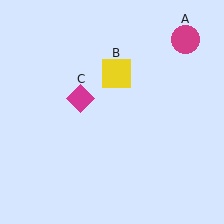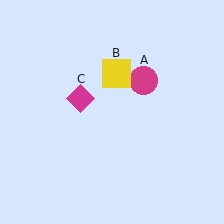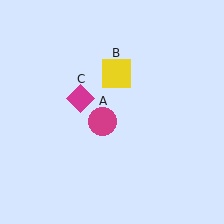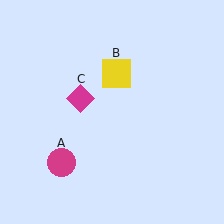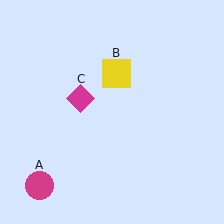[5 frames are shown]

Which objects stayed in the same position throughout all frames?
Yellow square (object B) and magenta diamond (object C) remained stationary.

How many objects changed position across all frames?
1 object changed position: magenta circle (object A).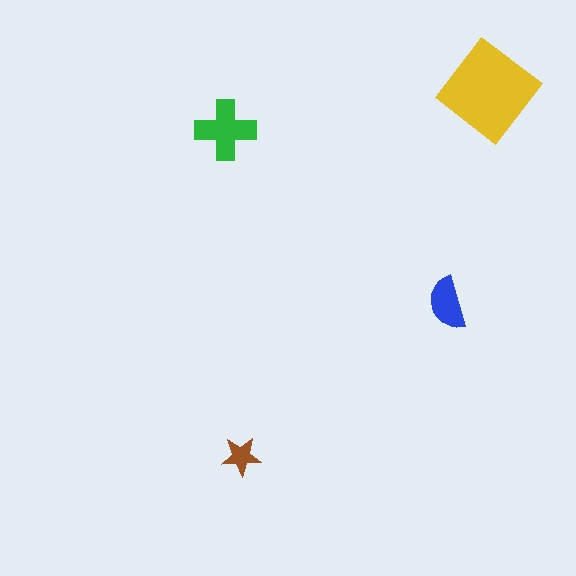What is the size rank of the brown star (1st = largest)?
4th.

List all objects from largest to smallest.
The yellow diamond, the green cross, the blue semicircle, the brown star.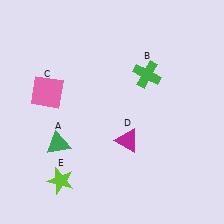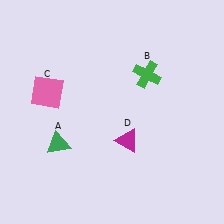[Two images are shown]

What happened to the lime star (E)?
The lime star (E) was removed in Image 2. It was in the bottom-left area of Image 1.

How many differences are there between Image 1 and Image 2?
There is 1 difference between the two images.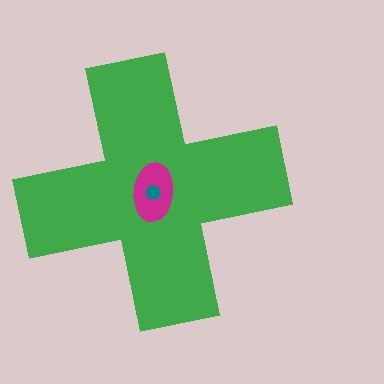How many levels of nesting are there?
3.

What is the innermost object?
The teal hexagon.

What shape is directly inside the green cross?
The magenta ellipse.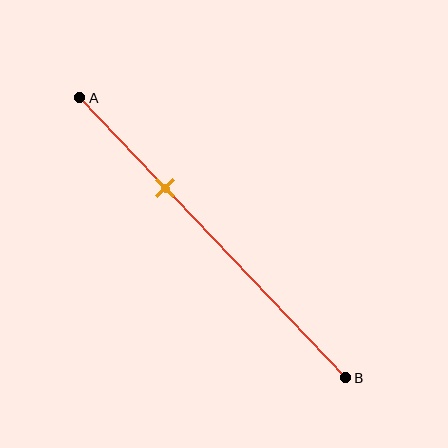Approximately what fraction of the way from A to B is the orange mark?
The orange mark is approximately 30% of the way from A to B.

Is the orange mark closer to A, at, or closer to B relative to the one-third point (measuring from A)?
The orange mark is approximately at the one-third point of segment AB.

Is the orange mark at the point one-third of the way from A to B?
Yes, the mark is approximately at the one-third point.